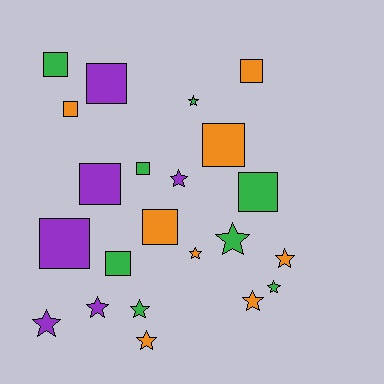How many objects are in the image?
There are 22 objects.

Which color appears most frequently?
Orange, with 8 objects.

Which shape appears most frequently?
Star, with 11 objects.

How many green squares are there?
There are 4 green squares.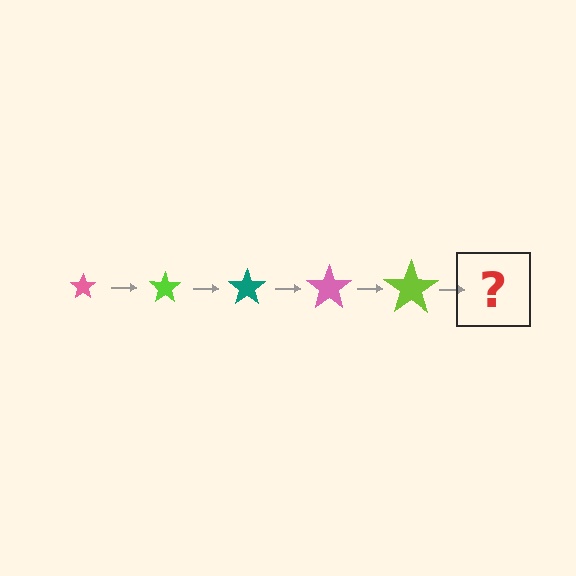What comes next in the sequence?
The next element should be a teal star, larger than the previous one.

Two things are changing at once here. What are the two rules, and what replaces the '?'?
The two rules are that the star grows larger each step and the color cycles through pink, lime, and teal. The '?' should be a teal star, larger than the previous one.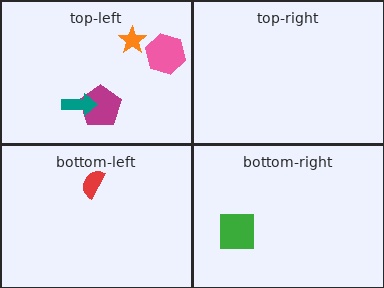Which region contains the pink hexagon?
The top-left region.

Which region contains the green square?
The bottom-right region.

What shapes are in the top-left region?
The magenta pentagon, the pink hexagon, the teal arrow, the orange star.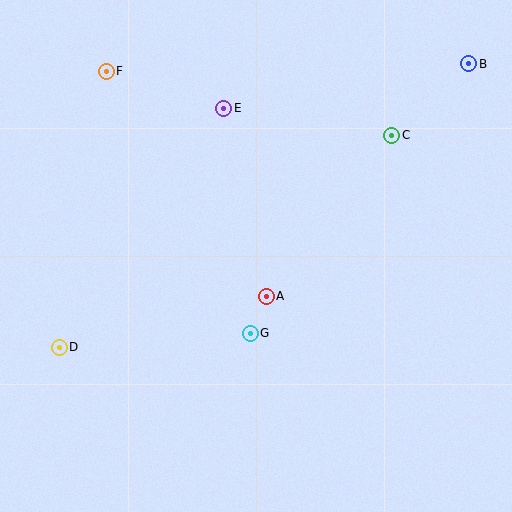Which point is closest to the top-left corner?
Point F is closest to the top-left corner.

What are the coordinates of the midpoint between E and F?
The midpoint between E and F is at (165, 90).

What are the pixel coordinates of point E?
Point E is at (224, 108).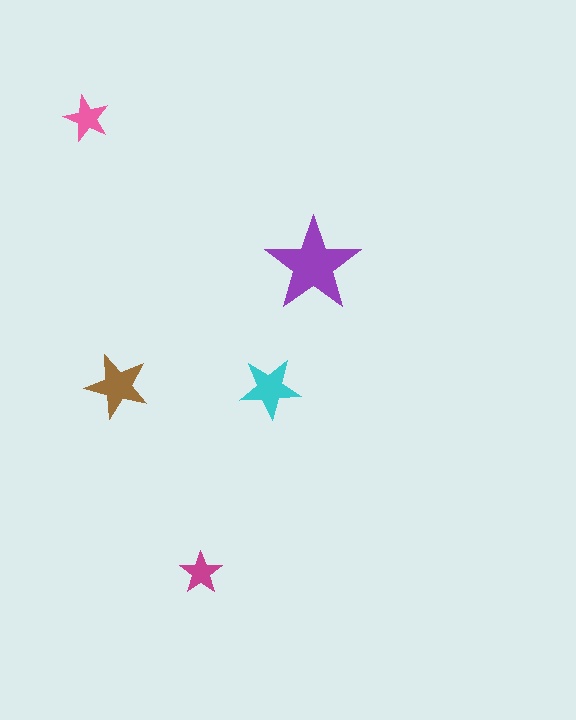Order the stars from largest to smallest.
the purple one, the brown one, the cyan one, the pink one, the magenta one.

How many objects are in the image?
There are 5 objects in the image.